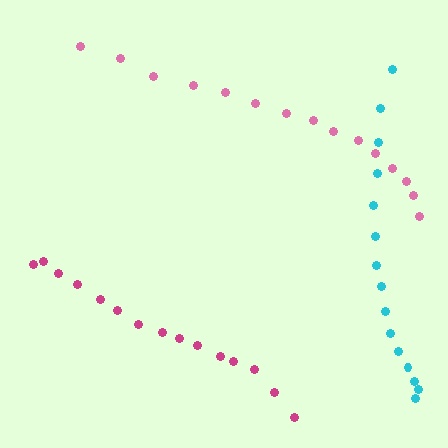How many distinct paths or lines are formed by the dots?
There are 3 distinct paths.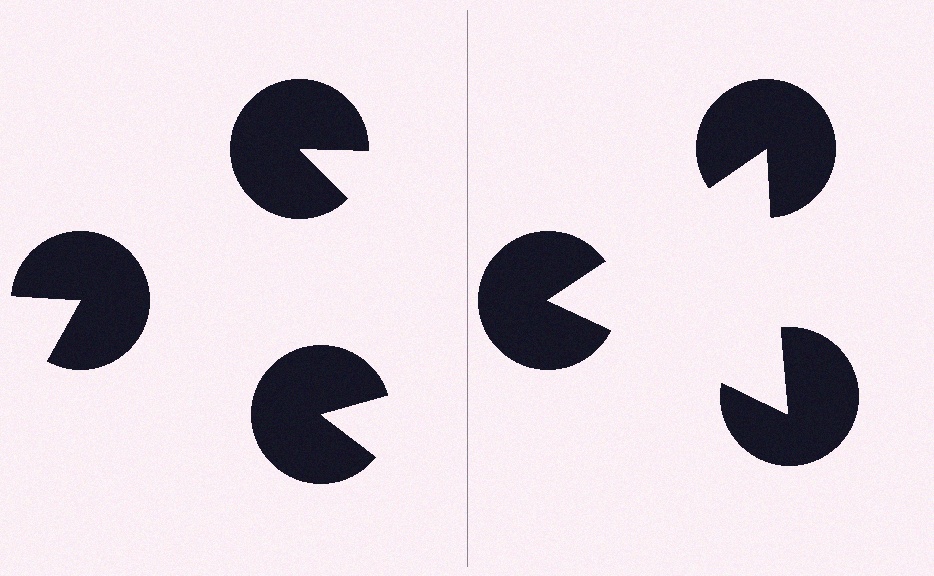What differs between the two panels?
The pac-man discs are positioned identically on both sides; only the wedge orientations differ. On the right they align to a triangle; on the left they are misaligned.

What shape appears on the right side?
An illusory triangle.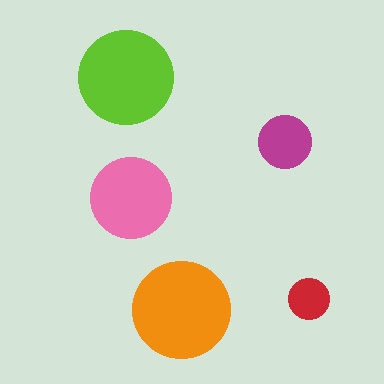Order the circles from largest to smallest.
the orange one, the lime one, the pink one, the magenta one, the red one.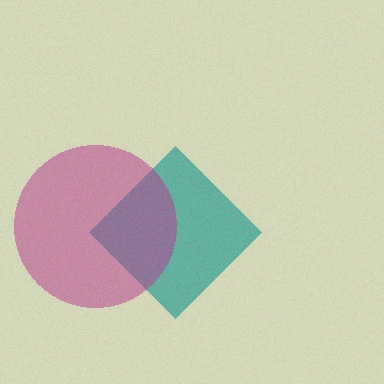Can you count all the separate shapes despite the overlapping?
Yes, there are 2 separate shapes.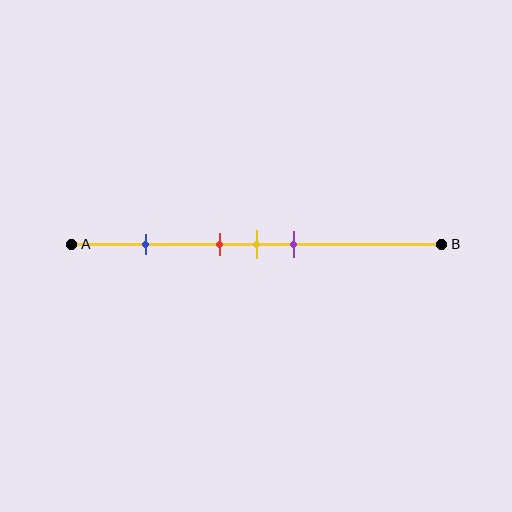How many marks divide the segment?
There are 4 marks dividing the segment.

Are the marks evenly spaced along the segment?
No, the marks are not evenly spaced.